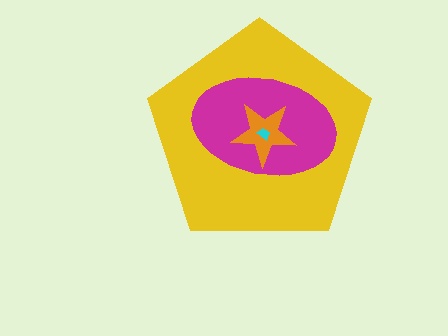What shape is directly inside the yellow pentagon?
The magenta ellipse.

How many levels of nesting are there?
4.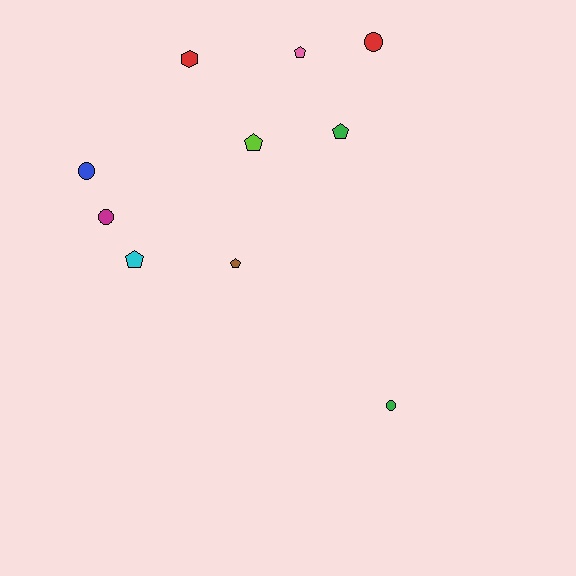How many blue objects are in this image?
There is 1 blue object.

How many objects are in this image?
There are 10 objects.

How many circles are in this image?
There are 4 circles.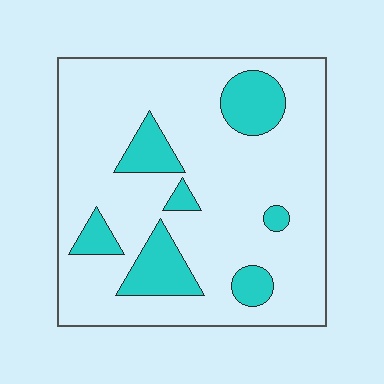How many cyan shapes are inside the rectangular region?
7.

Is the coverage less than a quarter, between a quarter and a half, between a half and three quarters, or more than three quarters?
Less than a quarter.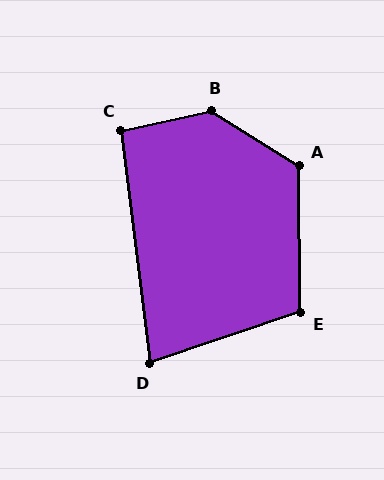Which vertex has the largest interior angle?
B, at approximately 136 degrees.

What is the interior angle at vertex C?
Approximately 95 degrees (obtuse).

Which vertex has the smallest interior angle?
D, at approximately 78 degrees.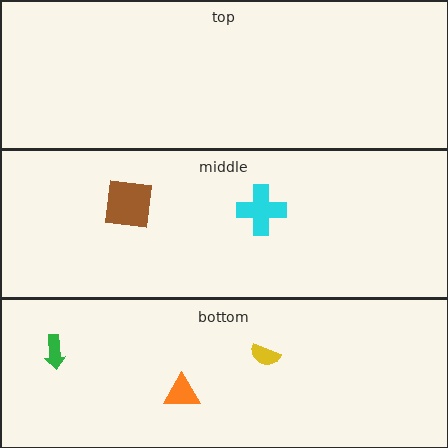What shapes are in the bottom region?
The green arrow, the yellow semicircle, the orange triangle.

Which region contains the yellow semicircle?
The bottom region.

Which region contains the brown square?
The middle region.